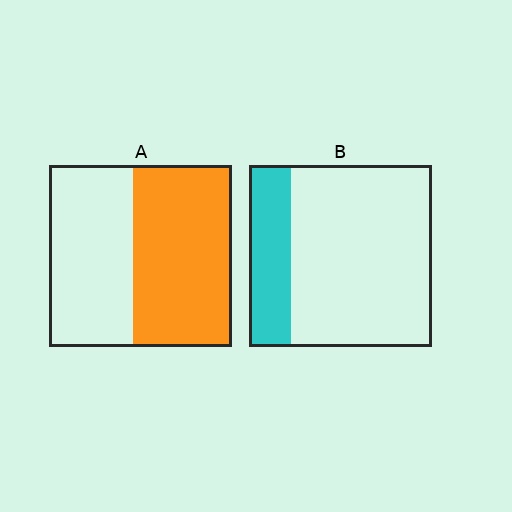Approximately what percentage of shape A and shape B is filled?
A is approximately 55% and B is approximately 25%.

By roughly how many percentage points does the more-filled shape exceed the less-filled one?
By roughly 30 percentage points (A over B).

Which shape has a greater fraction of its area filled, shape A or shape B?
Shape A.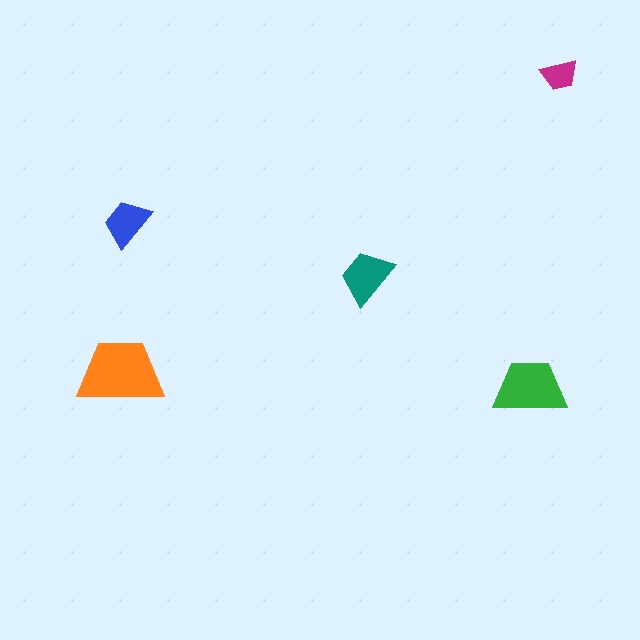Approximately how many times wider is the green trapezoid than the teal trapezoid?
About 1.5 times wider.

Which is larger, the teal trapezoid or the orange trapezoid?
The orange one.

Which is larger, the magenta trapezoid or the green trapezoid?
The green one.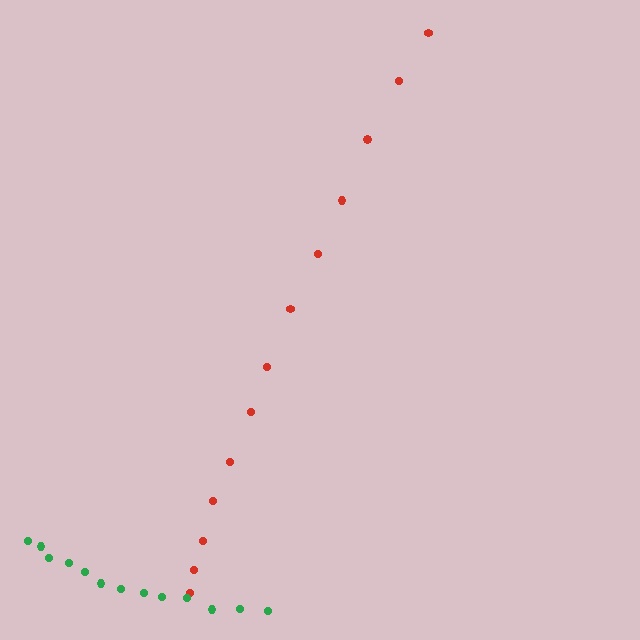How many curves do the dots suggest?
There are 2 distinct paths.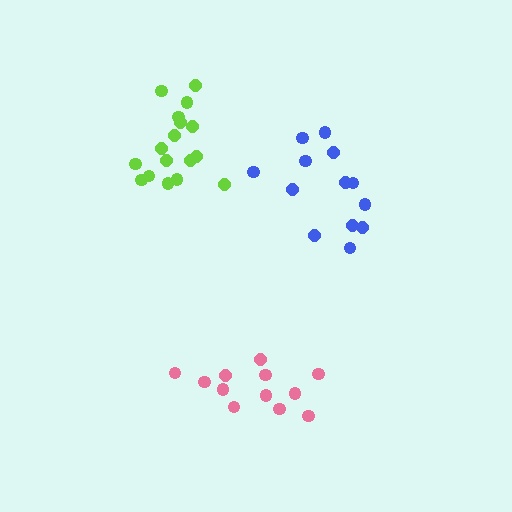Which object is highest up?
The lime cluster is topmost.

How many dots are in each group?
Group 1: 17 dots, Group 2: 12 dots, Group 3: 13 dots (42 total).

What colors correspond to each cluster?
The clusters are colored: lime, pink, blue.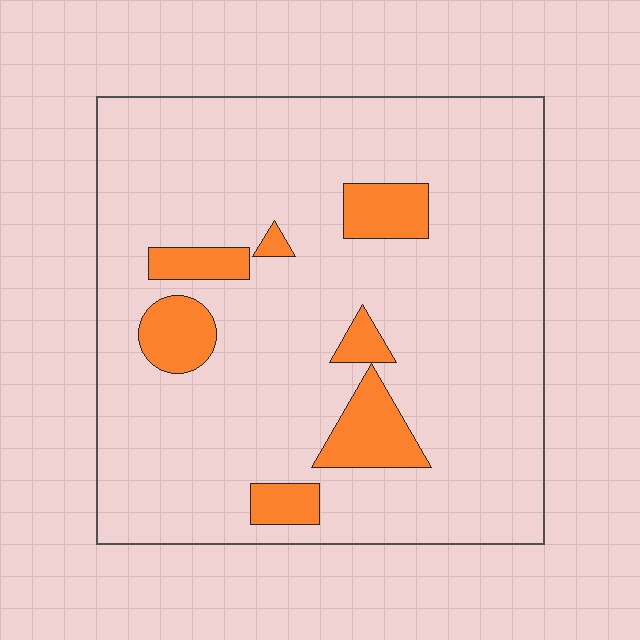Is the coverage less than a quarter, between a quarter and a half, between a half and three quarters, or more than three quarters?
Less than a quarter.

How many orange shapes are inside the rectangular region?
7.